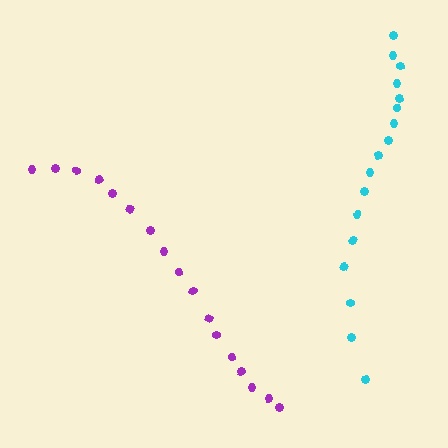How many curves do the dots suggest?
There are 2 distinct paths.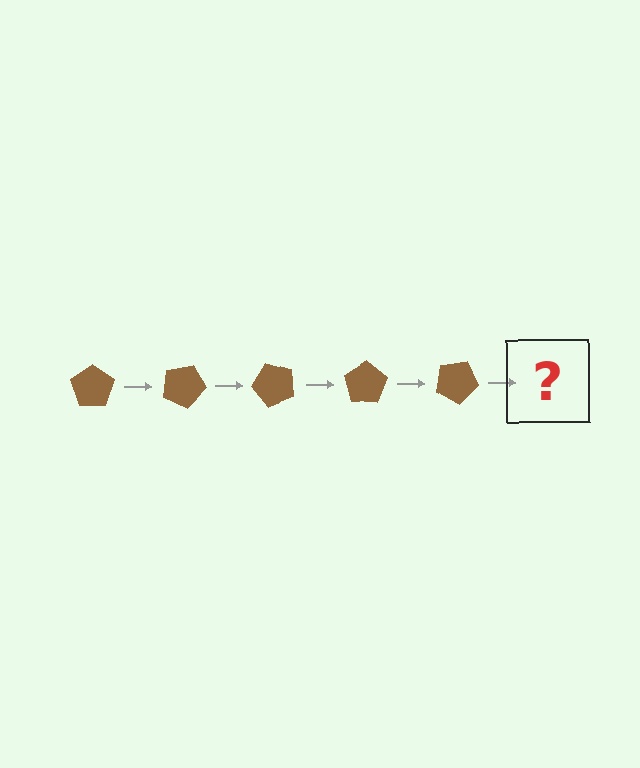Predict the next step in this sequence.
The next step is a brown pentagon rotated 125 degrees.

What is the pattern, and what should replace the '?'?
The pattern is that the pentagon rotates 25 degrees each step. The '?' should be a brown pentagon rotated 125 degrees.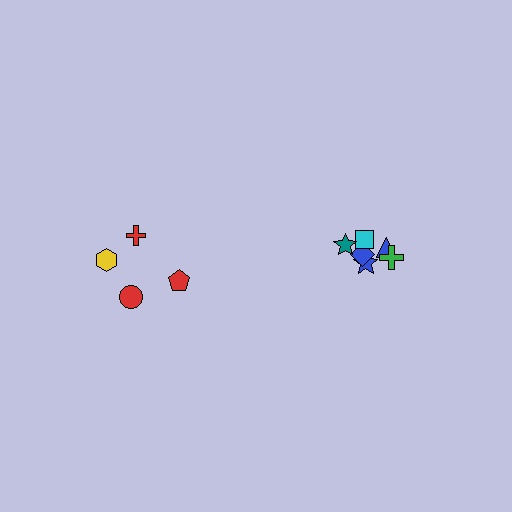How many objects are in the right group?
There are 6 objects.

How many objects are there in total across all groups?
There are 10 objects.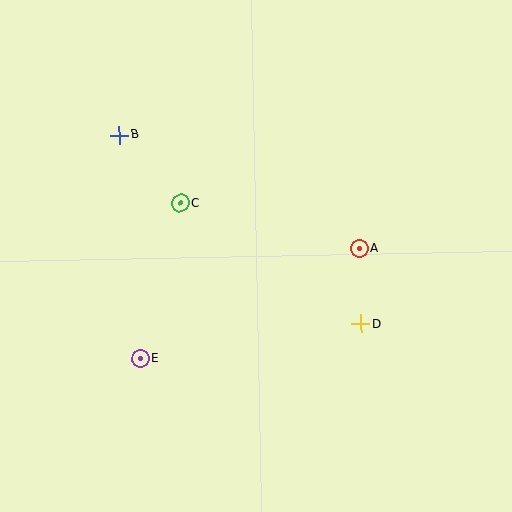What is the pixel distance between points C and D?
The distance between C and D is 217 pixels.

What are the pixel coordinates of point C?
Point C is at (180, 203).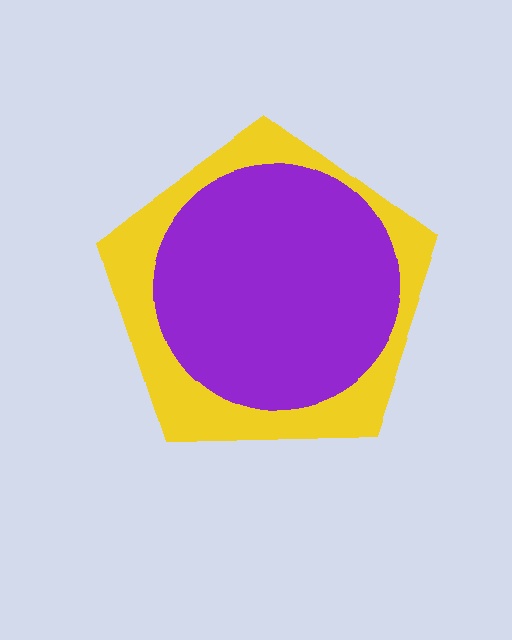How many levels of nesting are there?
2.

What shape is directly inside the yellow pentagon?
The purple circle.